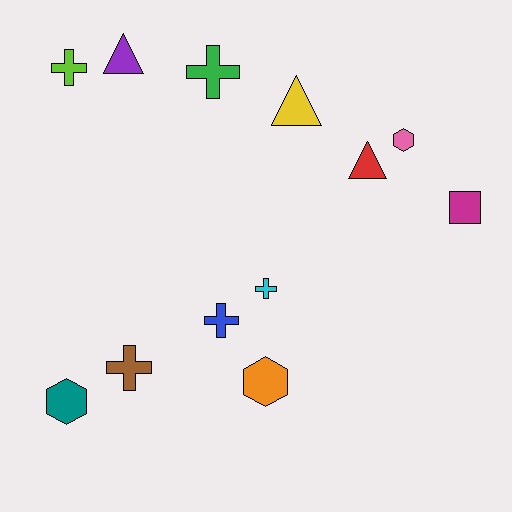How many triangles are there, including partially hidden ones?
There are 3 triangles.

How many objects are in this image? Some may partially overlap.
There are 12 objects.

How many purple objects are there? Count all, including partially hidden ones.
There is 1 purple object.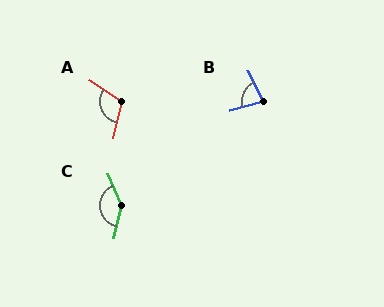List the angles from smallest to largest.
B (79°), A (112°), C (145°).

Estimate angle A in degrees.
Approximately 112 degrees.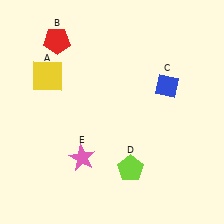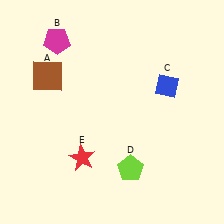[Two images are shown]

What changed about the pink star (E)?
In Image 1, E is pink. In Image 2, it changed to red.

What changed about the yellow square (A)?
In Image 1, A is yellow. In Image 2, it changed to brown.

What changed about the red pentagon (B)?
In Image 1, B is red. In Image 2, it changed to magenta.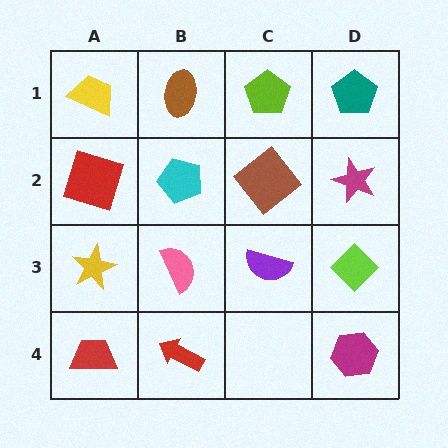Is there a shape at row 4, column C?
No, that cell is empty.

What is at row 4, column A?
A red trapezoid.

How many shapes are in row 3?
4 shapes.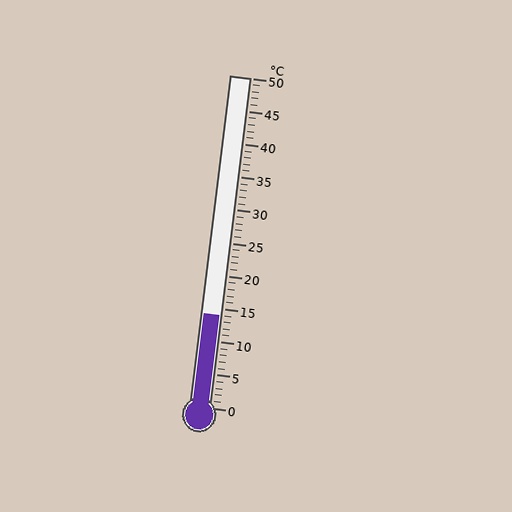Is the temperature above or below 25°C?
The temperature is below 25°C.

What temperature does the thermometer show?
The thermometer shows approximately 14°C.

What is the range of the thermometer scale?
The thermometer scale ranges from 0°C to 50°C.